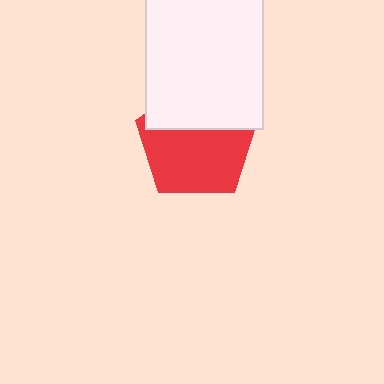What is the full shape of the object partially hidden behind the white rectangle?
The partially hidden object is a red pentagon.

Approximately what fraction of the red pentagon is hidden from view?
Roughly 37% of the red pentagon is hidden behind the white rectangle.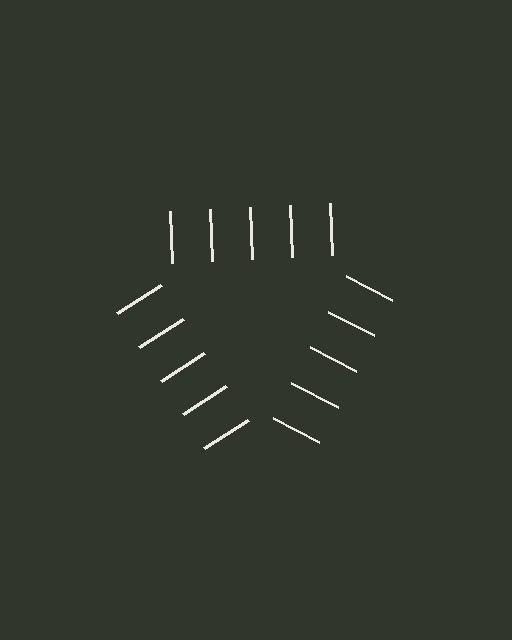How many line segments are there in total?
15 — 5 along each of the 3 edges.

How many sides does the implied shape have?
3 sides — the line-ends trace a triangle.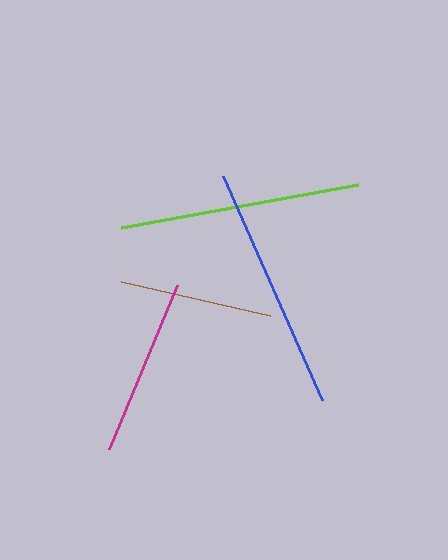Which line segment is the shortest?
The brown line is the shortest at approximately 153 pixels.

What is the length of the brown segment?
The brown segment is approximately 153 pixels long.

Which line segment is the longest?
The blue line is the longest at approximately 245 pixels.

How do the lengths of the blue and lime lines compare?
The blue and lime lines are approximately the same length.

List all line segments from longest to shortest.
From longest to shortest: blue, lime, magenta, brown.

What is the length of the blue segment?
The blue segment is approximately 245 pixels long.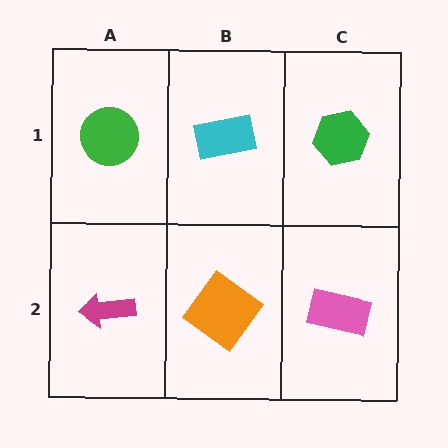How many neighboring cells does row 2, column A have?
2.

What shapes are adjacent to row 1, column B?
An orange diamond (row 2, column B), a green circle (row 1, column A), a green hexagon (row 1, column C).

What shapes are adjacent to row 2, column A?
A green circle (row 1, column A), an orange diamond (row 2, column B).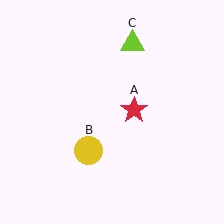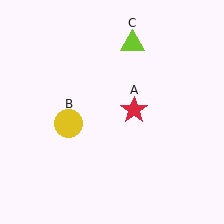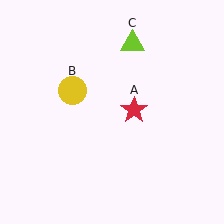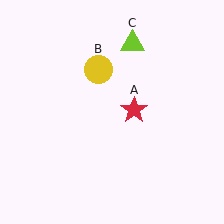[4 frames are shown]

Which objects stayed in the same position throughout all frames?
Red star (object A) and lime triangle (object C) remained stationary.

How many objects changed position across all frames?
1 object changed position: yellow circle (object B).